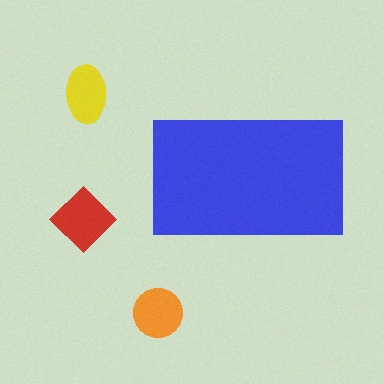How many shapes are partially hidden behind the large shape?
0 shapes are partially hidden.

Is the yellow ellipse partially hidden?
No, the yellow ellipse is fully visible.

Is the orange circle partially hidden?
No, the orange circle is fully visible.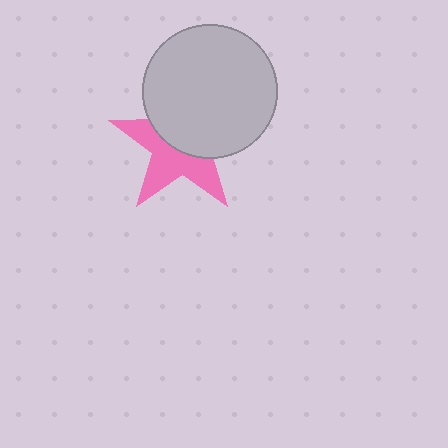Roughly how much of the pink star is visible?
About half of it is visible (roughly 50%).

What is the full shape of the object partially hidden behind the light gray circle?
The partially hidden object is a pink star.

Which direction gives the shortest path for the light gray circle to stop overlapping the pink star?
Moving up gives the shortest separation.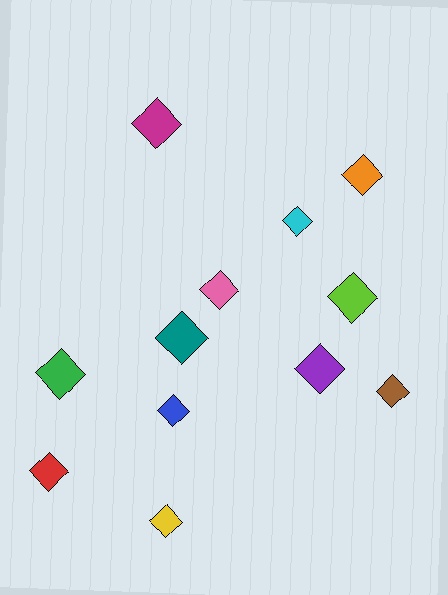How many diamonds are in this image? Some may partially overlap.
There are 12 diamonds.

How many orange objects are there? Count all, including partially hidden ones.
There is 1 orange object.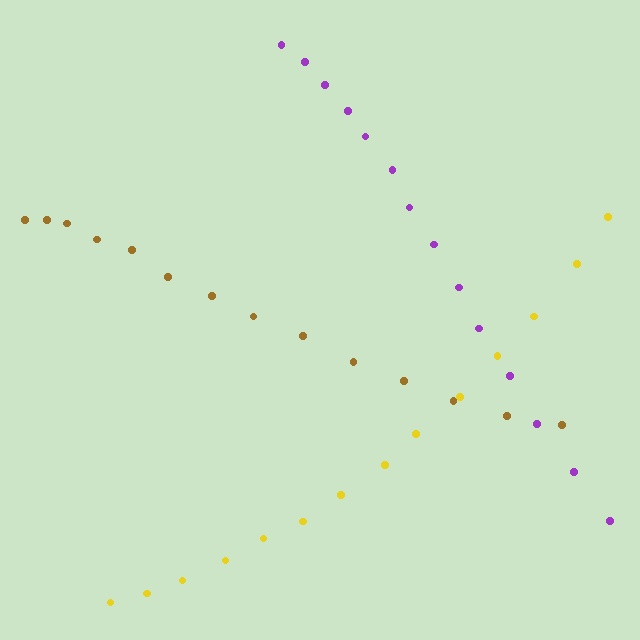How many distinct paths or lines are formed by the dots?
There are 3 distinct paths.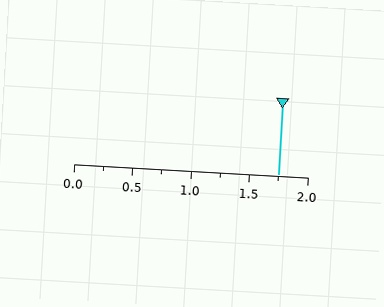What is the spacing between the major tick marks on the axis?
The major ticks are spaced 0.5 apart.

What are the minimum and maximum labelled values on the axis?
The axis runs from 0.0 to 2.0.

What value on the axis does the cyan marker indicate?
The marker indicates approximately 1.75.